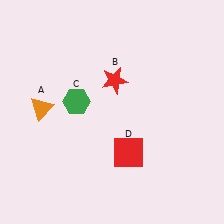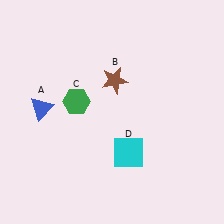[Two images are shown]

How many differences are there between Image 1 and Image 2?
There are 3 differences between the two images.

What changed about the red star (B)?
In Image 1, B is red. In Image 2, it changed to brown.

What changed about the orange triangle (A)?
In Image 1, A is orange. In Image 2, it changed to blue.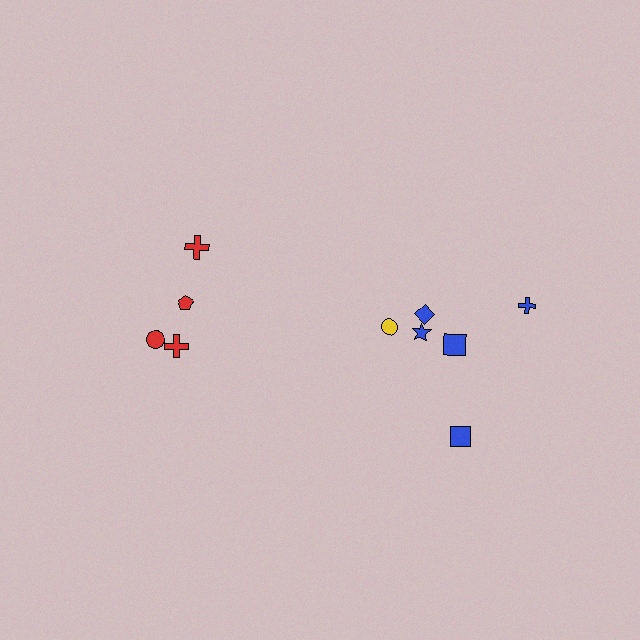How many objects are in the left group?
There are 4 objects.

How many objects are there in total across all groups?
There are 10 objects.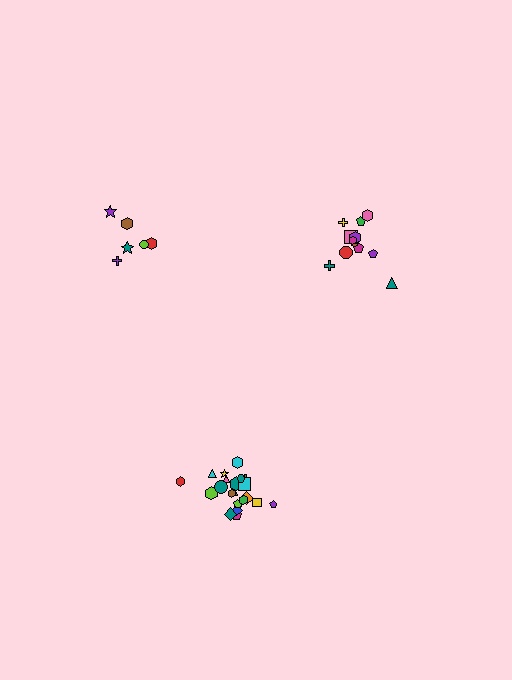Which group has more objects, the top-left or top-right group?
The top-right group.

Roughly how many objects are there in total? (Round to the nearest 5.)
Roughly 40 objects in total.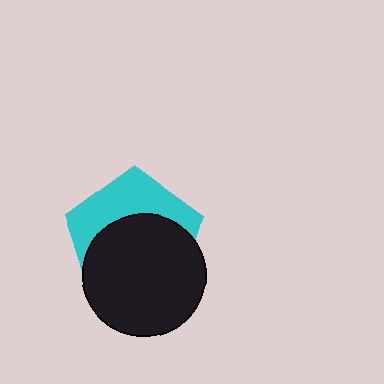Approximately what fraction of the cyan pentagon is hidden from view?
Roughly 61% of the cyan pentagon is hidden behind the black circle.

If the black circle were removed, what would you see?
You would see the complete cyan pentagon.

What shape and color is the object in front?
The object in front is a black circle.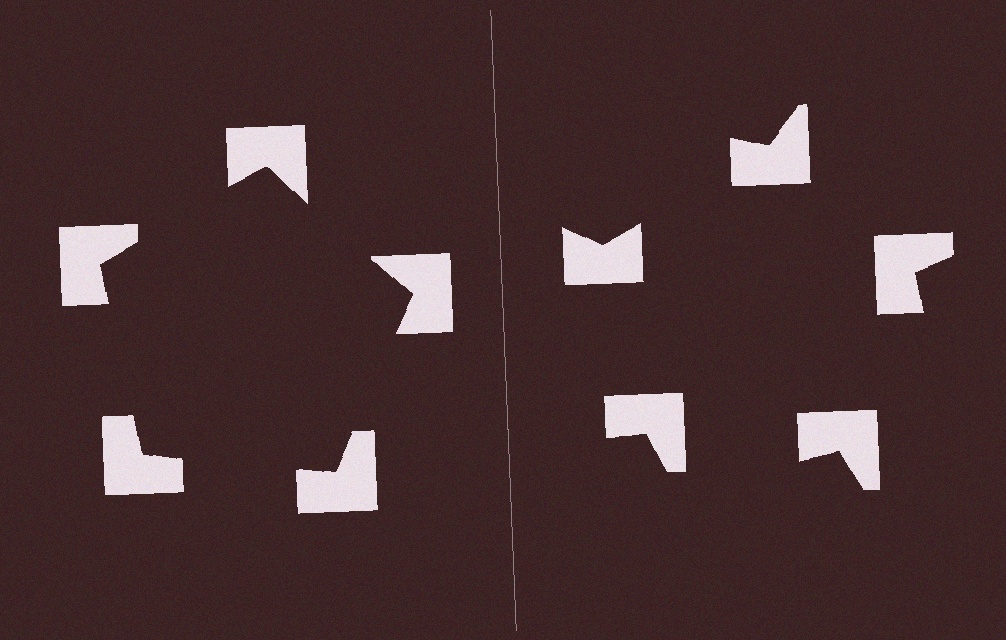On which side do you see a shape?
An illusory pentagon appears on the left side. On the right side the wedge cuts are rotated, so no coherent shape forms.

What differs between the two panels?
The notched squares are positioned identically on both sides; only the wedge orientations differ. On the left they align to a pentagon; on the right they are misaligned.